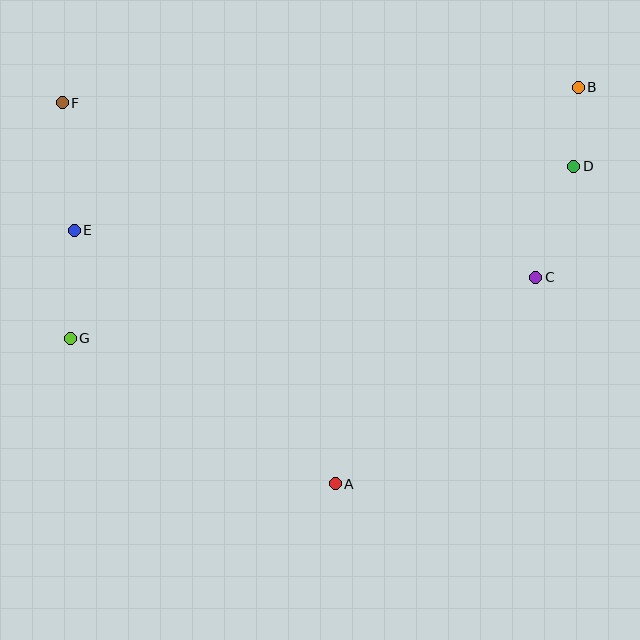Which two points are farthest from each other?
Points B and G are farthest from each other.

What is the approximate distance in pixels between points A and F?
The distance between A and F is approximately 469 pixels.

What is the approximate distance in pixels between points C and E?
The distance between C and E is approximately 464 pixels.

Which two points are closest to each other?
Points B and D are closest to each other.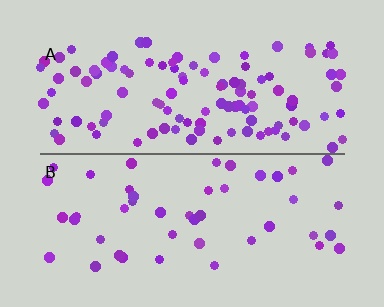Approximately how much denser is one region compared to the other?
Approximately 2.4× — region A over region B.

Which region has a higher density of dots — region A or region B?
A (the top).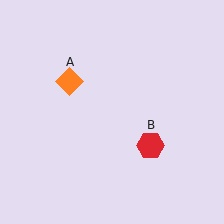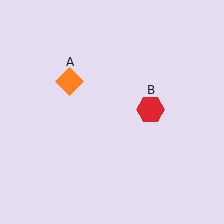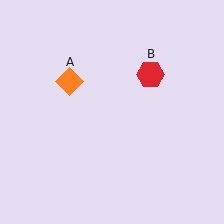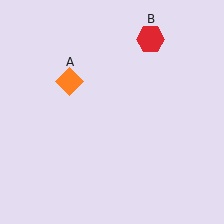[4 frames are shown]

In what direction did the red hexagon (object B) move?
The red hexagon (object B) moved up.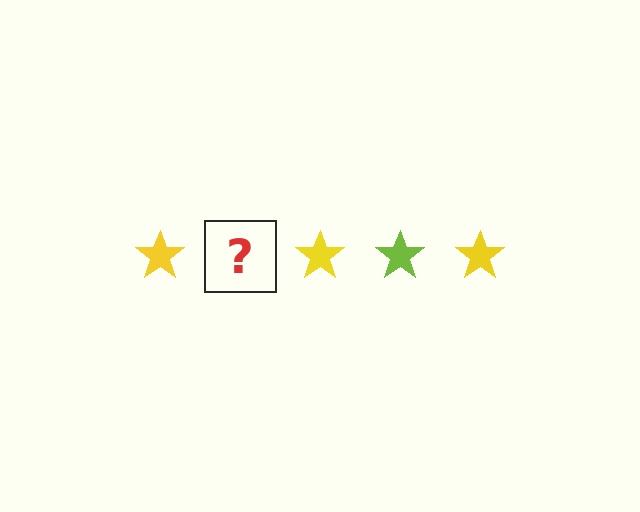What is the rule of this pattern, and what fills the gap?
The rule is that the pattern cycles through yellow, lime stars. The gap should be filled with a lime star.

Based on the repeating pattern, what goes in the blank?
The blank should be a lime star.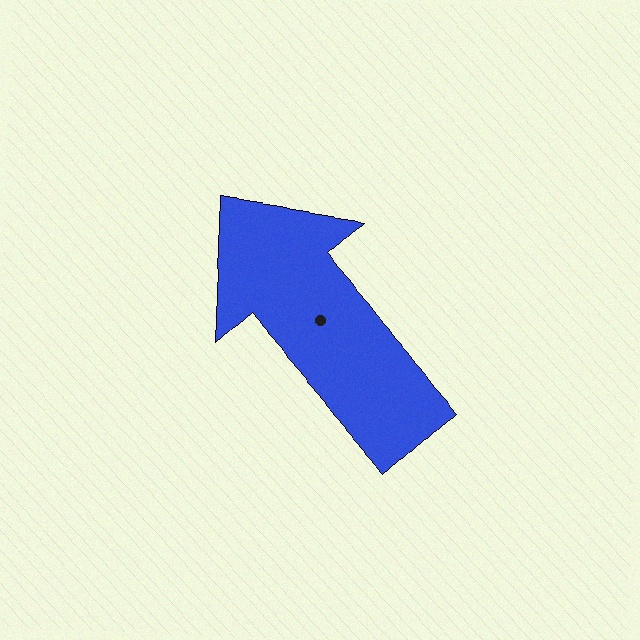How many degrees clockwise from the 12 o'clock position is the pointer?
Approximately 319 degrees.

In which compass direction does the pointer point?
Northwest.